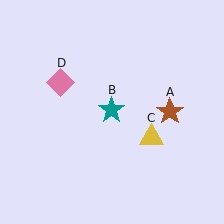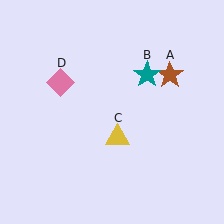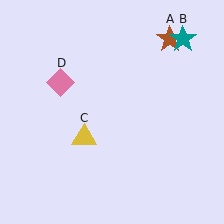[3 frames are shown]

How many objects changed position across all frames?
3 objects changed position: brown star (object A), teal star (object B), yellow triangle (object C).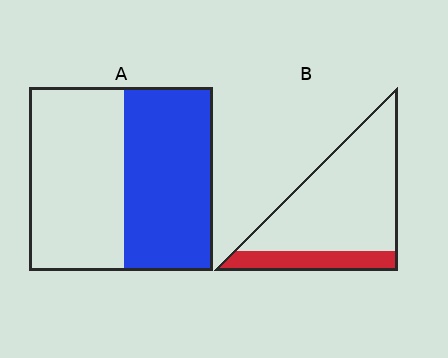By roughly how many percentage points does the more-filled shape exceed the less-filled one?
By roughly 30 percentage points (A over B).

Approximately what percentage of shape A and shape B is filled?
A is approximately 50% and B is approximately 20%.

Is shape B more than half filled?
No.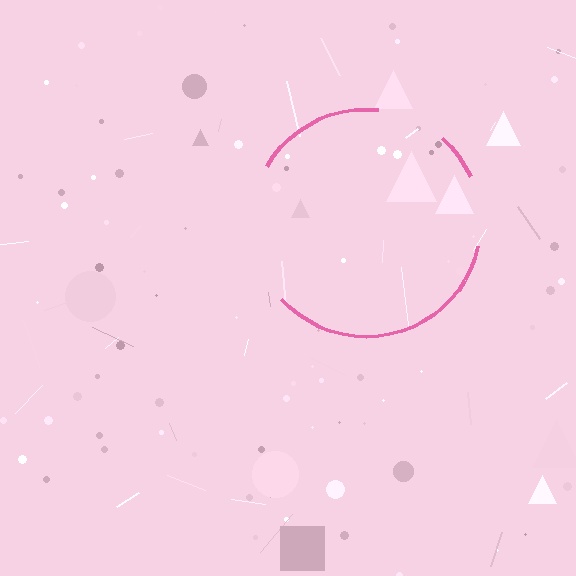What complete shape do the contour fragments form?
The contour fragments form a circle.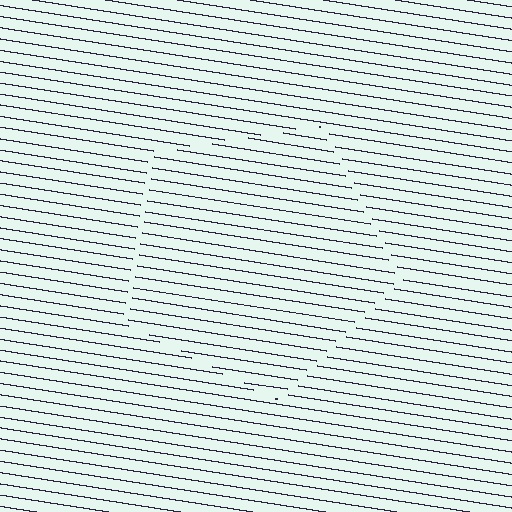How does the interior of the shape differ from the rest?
The interior of the shape contains the same grating, shifted by half a period — the contour is defined by the phase discontinuity where line-ends from the inner and outer gratings abut.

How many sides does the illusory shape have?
5 sides — the line-ends trace a pentagon.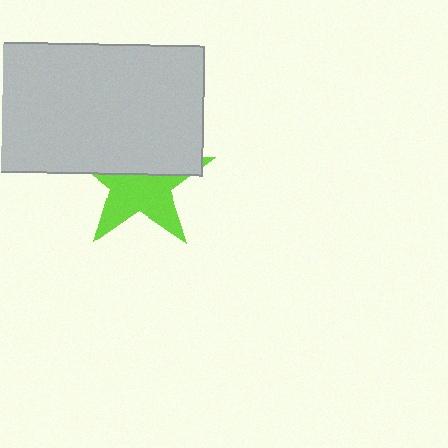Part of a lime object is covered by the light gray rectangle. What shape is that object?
It is a star.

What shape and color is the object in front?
The object in front is a light gray rectangle.